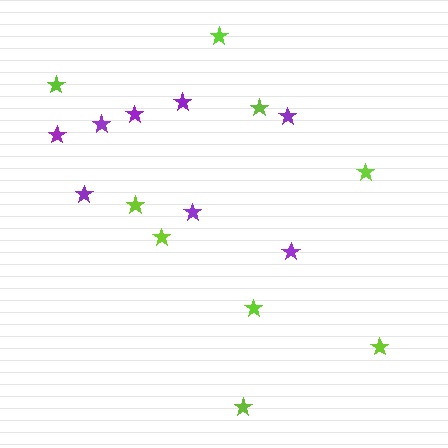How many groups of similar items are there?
There are 2 groups: one group of purple stars (8) and one group of lime stars (9).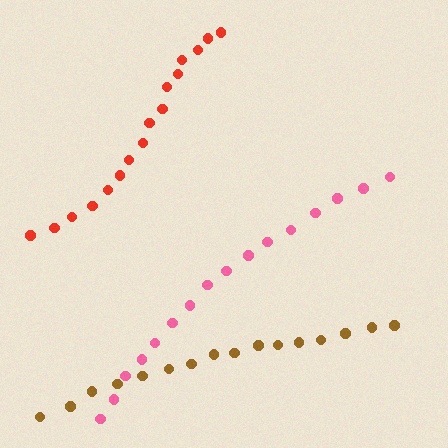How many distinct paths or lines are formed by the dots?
There are 3 distinct paths.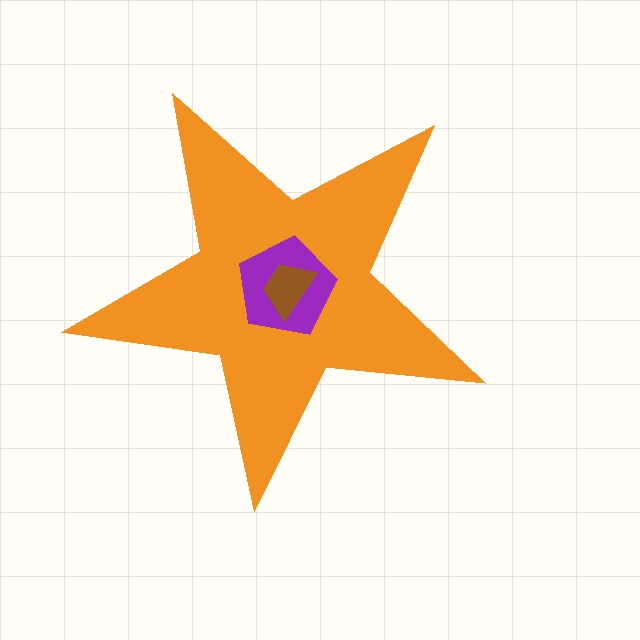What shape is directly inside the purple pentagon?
The brown trapezoid.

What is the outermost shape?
The orange star.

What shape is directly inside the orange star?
The purple pentagon.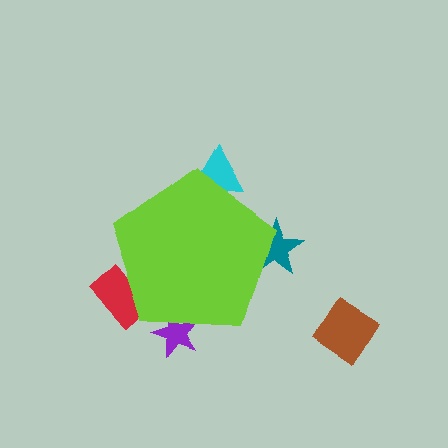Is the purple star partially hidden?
Yes, the purple star is partially hidden behind the lime pentagon.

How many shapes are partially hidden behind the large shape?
4 shapes are partially hidden.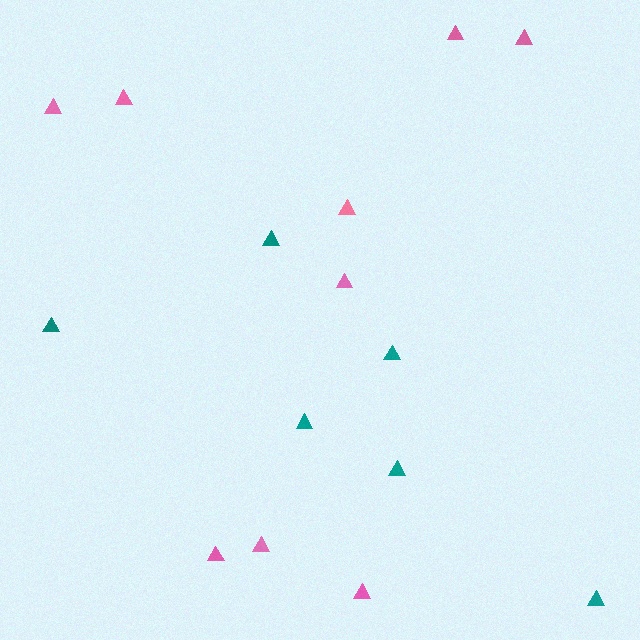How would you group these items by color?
There are 2 groups: one group of teal triangles (6) and one group of pink triangles (9).